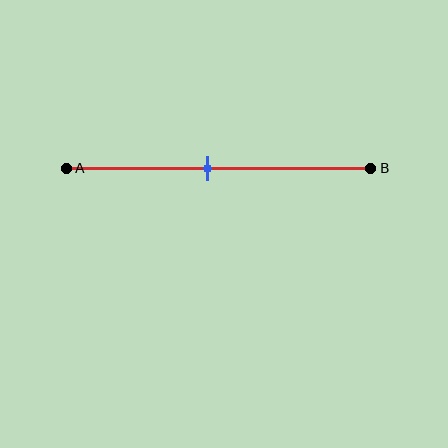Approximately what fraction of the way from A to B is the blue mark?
The blue mark is approximately 45% of the way from A to B.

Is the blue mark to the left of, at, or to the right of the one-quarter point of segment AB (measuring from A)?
The blue mark is to the right of the one-quarter point of segment AB.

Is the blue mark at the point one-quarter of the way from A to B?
No, the mark is at about 45% from A, not at the 25% one-quarter point.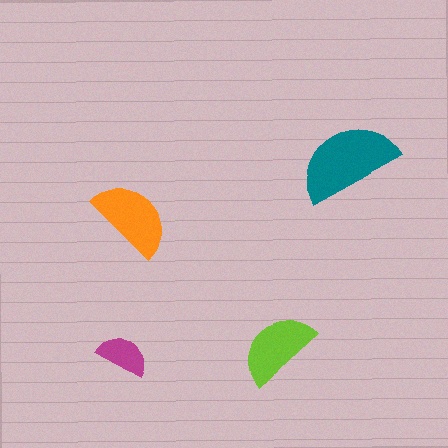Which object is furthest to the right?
The teal semicircle is rightmost.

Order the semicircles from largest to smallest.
the teal one, the orange one, the lime one, the magenta one.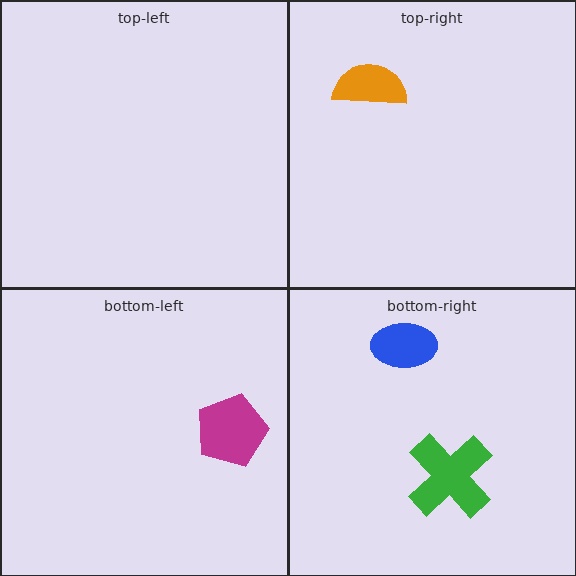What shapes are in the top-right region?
The orange semicircle.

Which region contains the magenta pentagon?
The bottom-left region.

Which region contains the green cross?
The bottom-right region.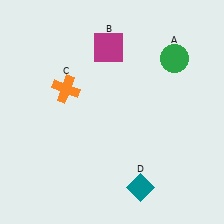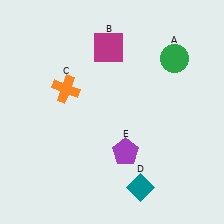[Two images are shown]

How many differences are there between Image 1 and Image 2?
There is 1 difference between the two images.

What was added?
A purple pentagon (E) was added in Image 2.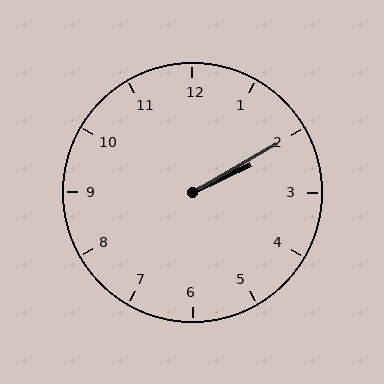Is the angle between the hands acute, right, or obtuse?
It is acute.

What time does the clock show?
2:10.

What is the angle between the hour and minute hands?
Approximately 5 degrees.